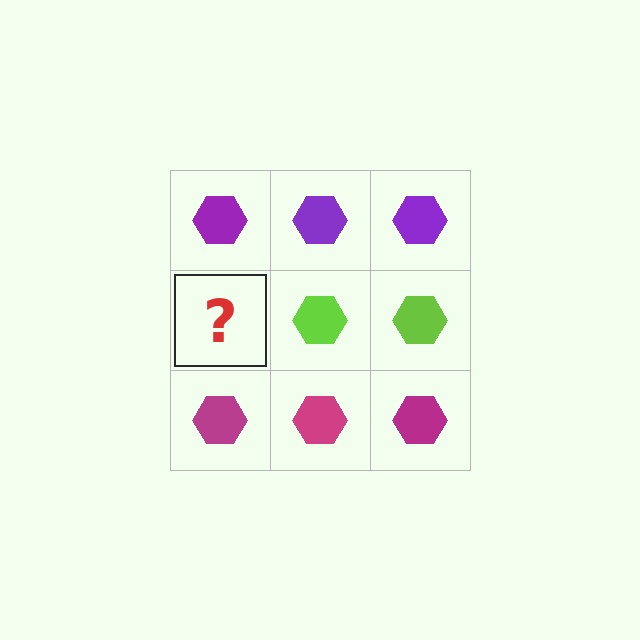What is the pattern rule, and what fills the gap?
The rule is that each row has a consistent color. The gap should be filled with a lime hexagon.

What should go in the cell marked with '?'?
The missing cell should contain a lime hexagon.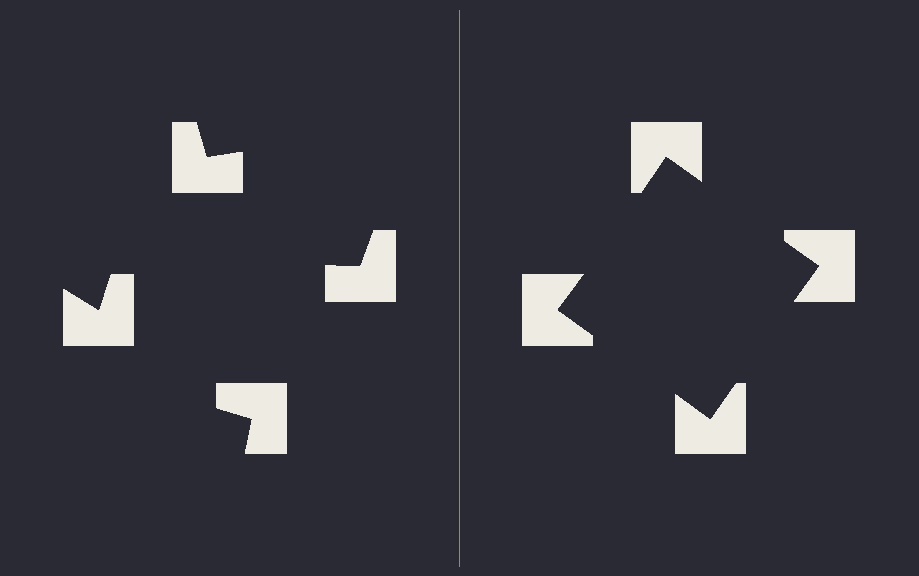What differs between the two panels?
The notched squares are positioned identically on both sides; only the wedge orientations differ. On the right they align to a square; on the left they are misaligned.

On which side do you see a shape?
An illusory square appears on the right side. On the left side the wedge cuts are rotated, so no coherent shape forms.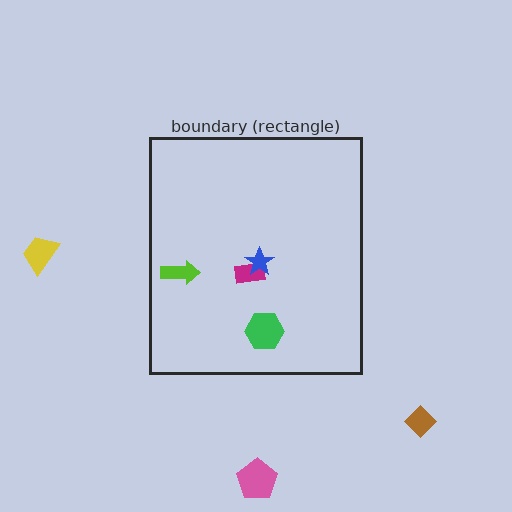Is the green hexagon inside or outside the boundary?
Inside.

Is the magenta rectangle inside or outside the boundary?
Inside.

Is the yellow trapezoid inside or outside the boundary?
Outside.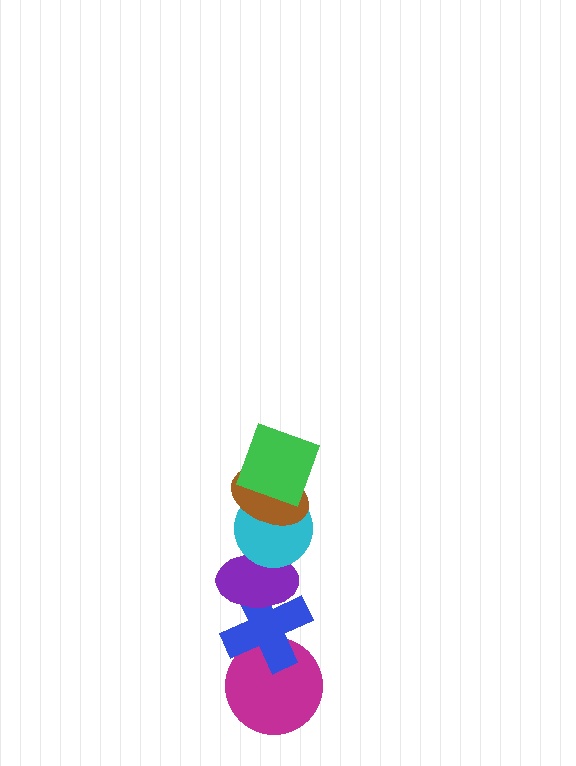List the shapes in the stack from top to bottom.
From top to bottom: the green square, the brown ellipse, the cyan circle, the purple ellipse, the blue cross, the magenta circle.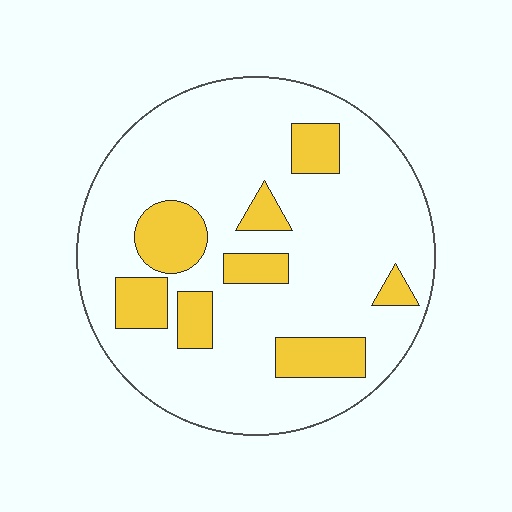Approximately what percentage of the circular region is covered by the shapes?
Approximately 20%.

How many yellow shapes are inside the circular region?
8.